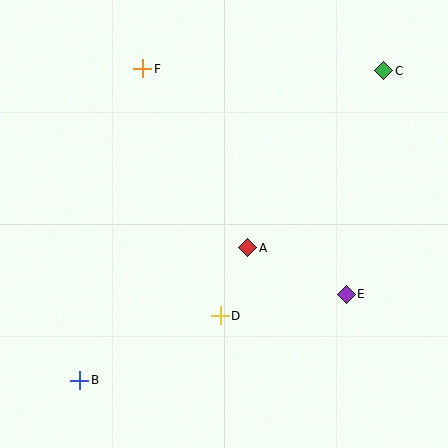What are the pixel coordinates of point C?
Point C is at (384, 71).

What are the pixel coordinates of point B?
Point B is at (80, 380).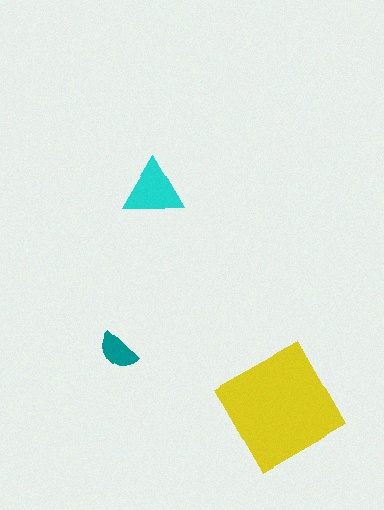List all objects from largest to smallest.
The yellow square, the cyan triangle, the teal semicircle.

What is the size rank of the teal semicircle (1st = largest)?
3rd.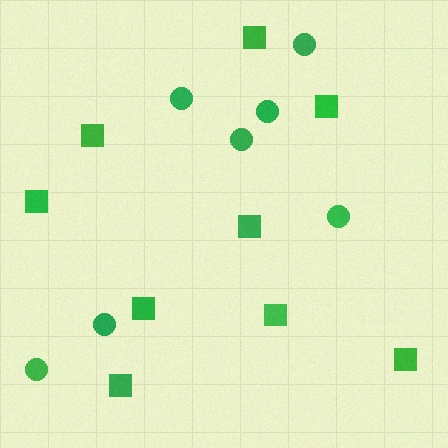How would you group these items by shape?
There are 2 groups: one group of circles (7) and one group of squares (9).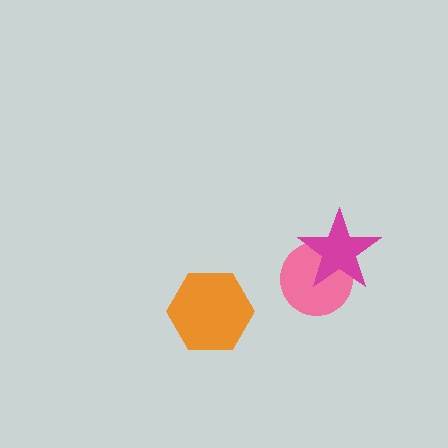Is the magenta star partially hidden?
No, no other shape covers it.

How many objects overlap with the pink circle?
1 object overlaps with the pink circle.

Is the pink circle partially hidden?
Yes, it is partially covered by another shape.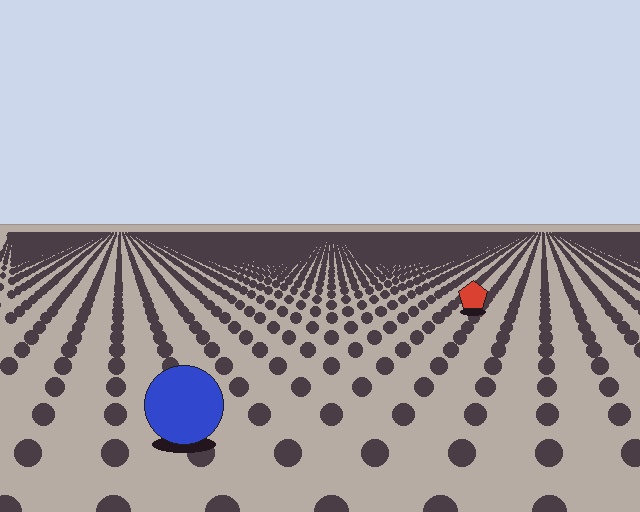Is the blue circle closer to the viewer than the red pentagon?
Yes. The blue circle is closer — you can tell from the texture gradient: the ground texture is coarser near it.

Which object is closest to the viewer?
The blue circle is closest. The texture marks near it are larger and more spread out.